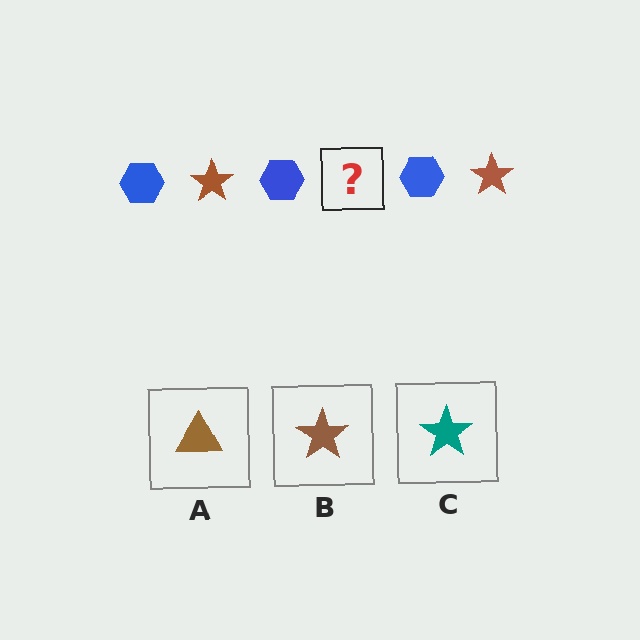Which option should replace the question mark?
Option B.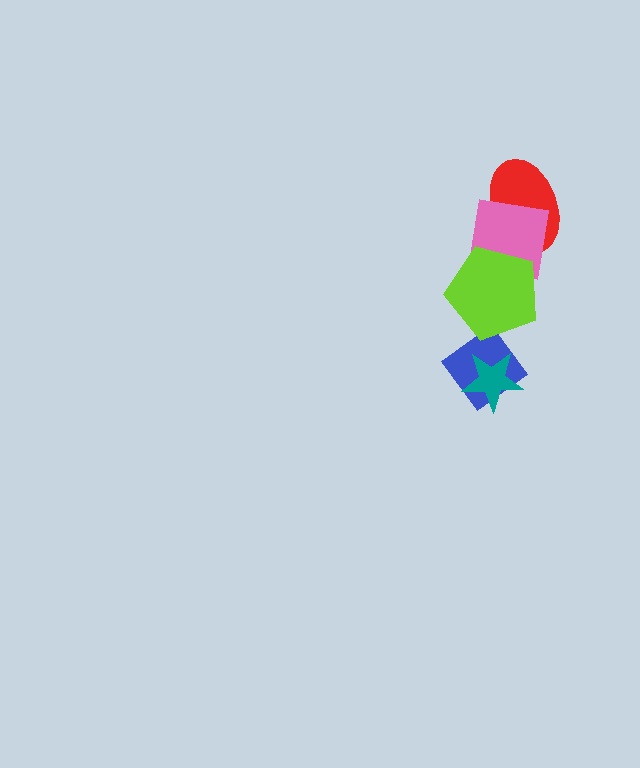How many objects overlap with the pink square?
2 objects overlap with the pink square.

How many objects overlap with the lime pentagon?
1 object overlaps with the lime pentagon.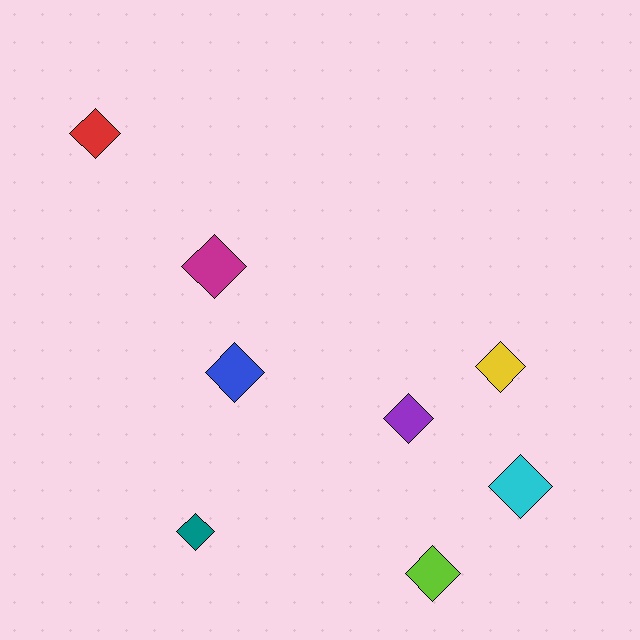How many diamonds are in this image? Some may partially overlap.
There are 8 diamonds.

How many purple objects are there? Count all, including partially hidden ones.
There is 1 purple object.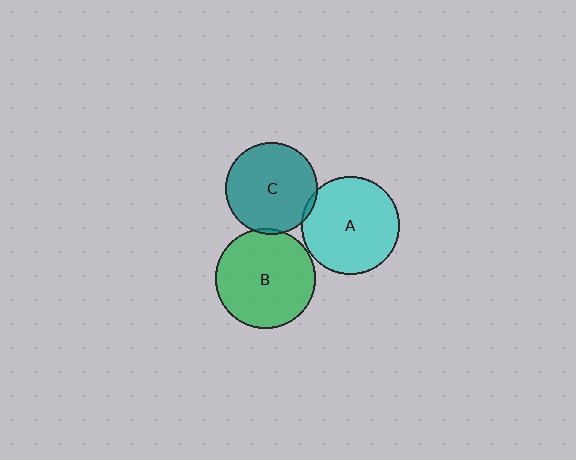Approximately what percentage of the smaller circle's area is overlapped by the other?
Approximately 5%.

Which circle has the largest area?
Circle B (green).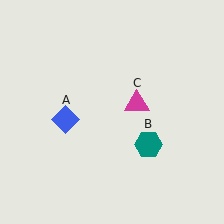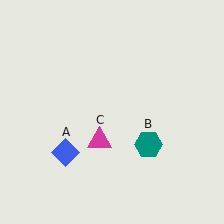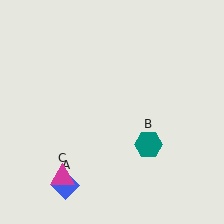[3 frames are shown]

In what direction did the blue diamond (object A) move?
The blue diamond (object A) moved down.